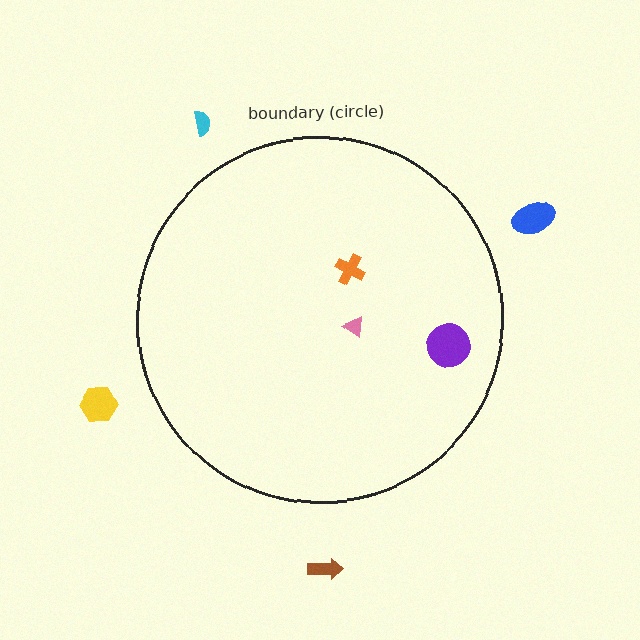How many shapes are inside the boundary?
3 inside, 4 outside.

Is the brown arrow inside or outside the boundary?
Outside.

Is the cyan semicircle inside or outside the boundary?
Outside.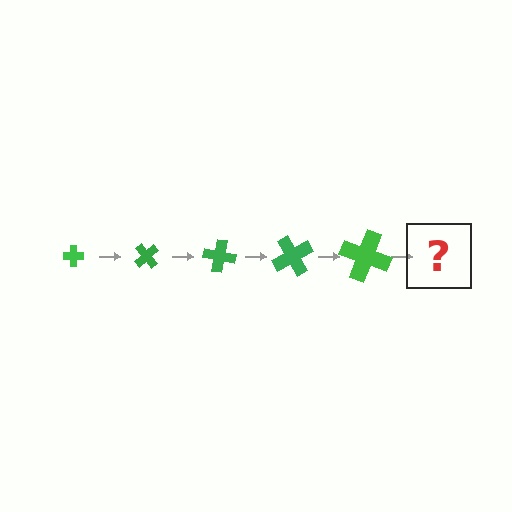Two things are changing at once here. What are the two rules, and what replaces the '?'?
The two rules are that the cross grows larger each step and it rotates 50 degrees each step. The '?' should be a cross, larger than the previous one and rotated 250 degrees from the start.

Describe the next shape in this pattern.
It should be a cross, larger than the previous one and rotated 250 degrees from the start.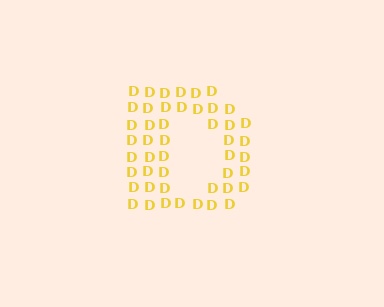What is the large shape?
The large shape is the letter D.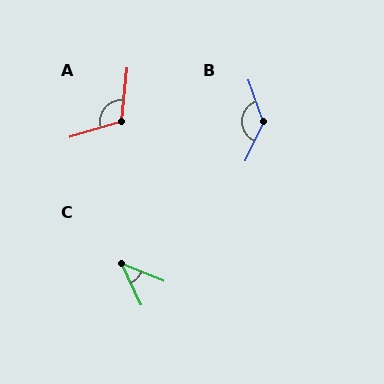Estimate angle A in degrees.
Approximately 113 degrees.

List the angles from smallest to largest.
C (43°), A (113°), B (135°).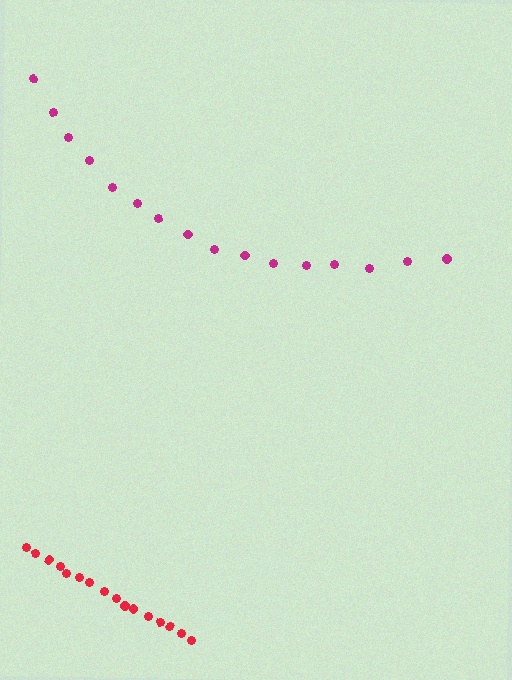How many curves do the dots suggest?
There are 2 distinct paths.